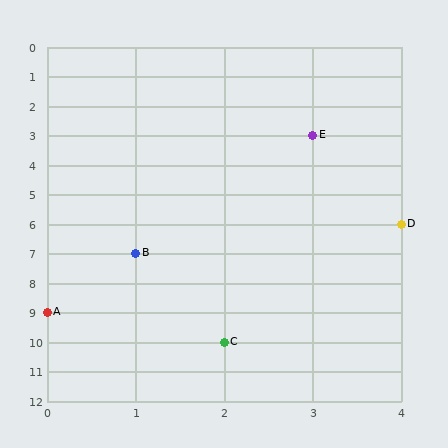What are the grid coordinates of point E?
Point E is at grid coordinates (3, 3).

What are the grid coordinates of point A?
Point A is at grid coordinates (0, 9).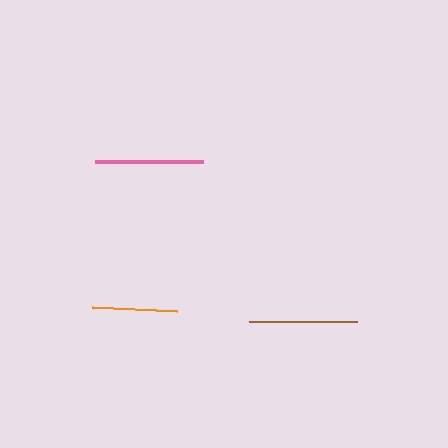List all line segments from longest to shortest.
From longest to shortest: brown, pink, orange.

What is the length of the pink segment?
The pink segment is approximately 107 pixels long.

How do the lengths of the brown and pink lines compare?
The brown and pink lines are approximately the same length.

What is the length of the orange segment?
The orange segment is approximately 85 pixels long.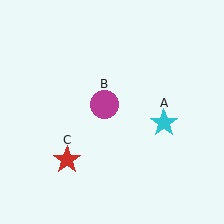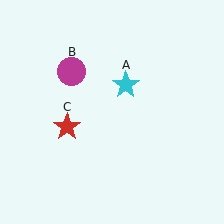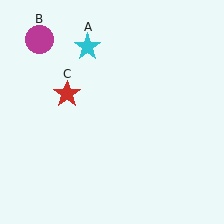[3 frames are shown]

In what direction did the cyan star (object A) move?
The cyan star (object A) moved up and to the left.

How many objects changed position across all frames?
3 objects changed position: cyan star (object A), magenta circle (object B), red star (object C).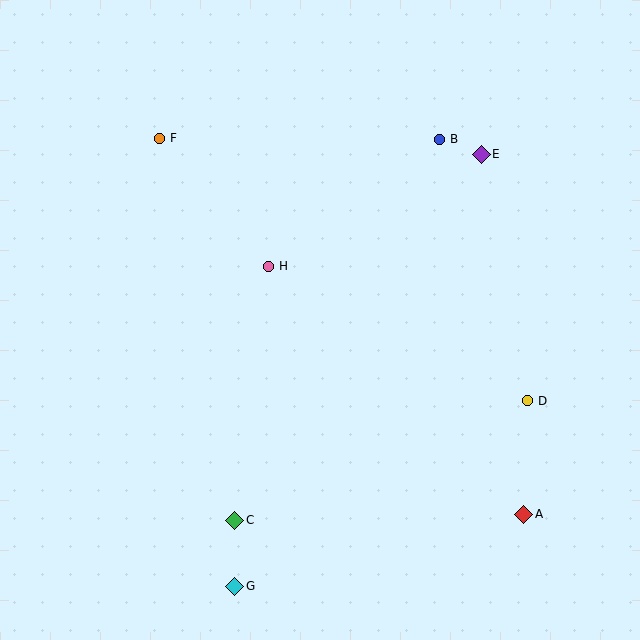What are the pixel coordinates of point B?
Point B is at (439, 139).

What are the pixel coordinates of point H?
Point H is at (268, 266).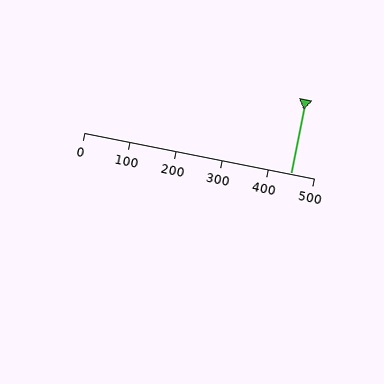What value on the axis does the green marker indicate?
The marker indicates approximately 450.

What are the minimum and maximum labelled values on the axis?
The axis runs from 0 to 500.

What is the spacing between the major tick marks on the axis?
The major ticks are spaced 100 apart.